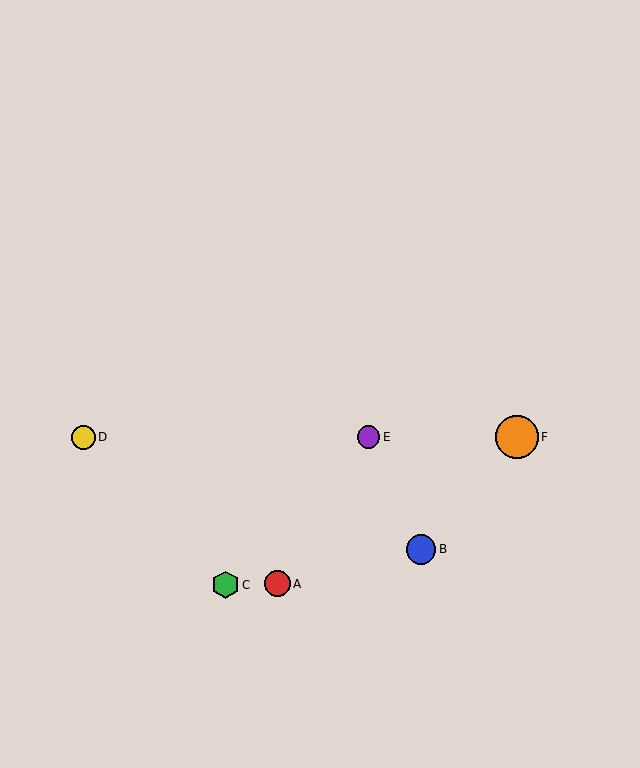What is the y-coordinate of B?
Object B is at y≈549.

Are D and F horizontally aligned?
Yes, both are at y≈437.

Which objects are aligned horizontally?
Objects D, E, F are aligned horizontally.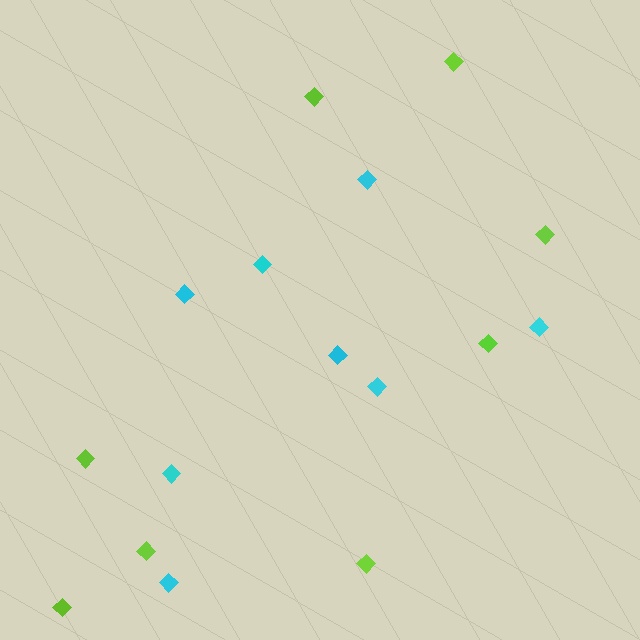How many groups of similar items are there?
There are 2 groups: one group of lime diamonds (8) and one group of cyan diamonds (8).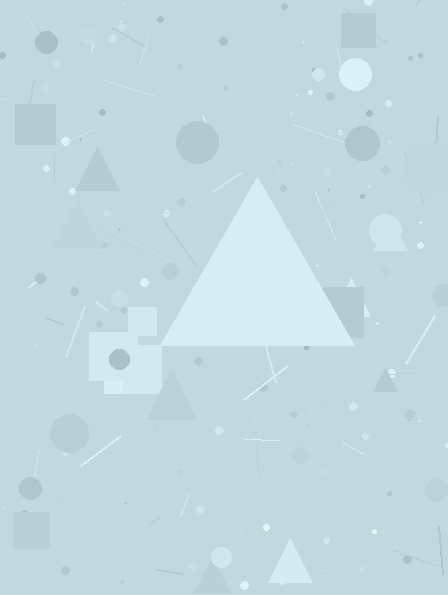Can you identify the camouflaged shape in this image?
The camouflaged shape is a triangle.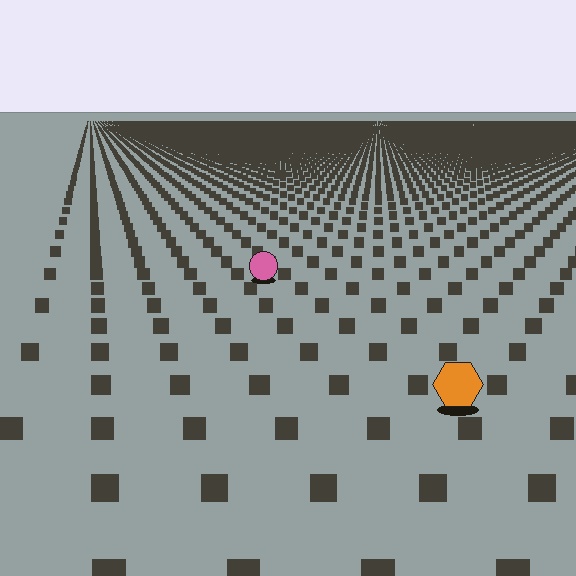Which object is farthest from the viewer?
The pink circle is farthest from the viewer. It appears smaller and the ground texture around it is denser.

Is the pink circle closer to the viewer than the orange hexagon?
No. The orange hexagon is closer — you can tell from the texture gradient: the ground texture is coarser near it.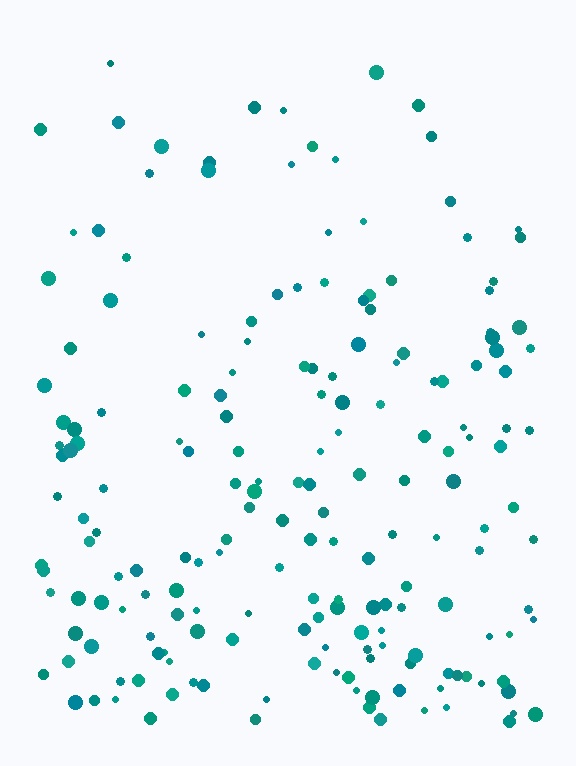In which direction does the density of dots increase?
From top to bottom, with the bottom side densest.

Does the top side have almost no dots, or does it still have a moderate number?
Still a moderate number, just noticeably fewer than the bottom.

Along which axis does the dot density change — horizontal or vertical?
Vertical.